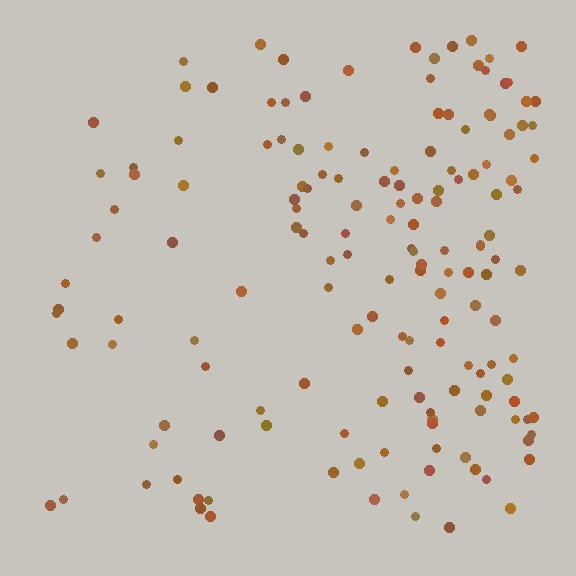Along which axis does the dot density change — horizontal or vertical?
Horizontal.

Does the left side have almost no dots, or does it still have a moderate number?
Still a moderate number, just noticeably fewer than the right.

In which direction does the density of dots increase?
From left to right, with the right side densest.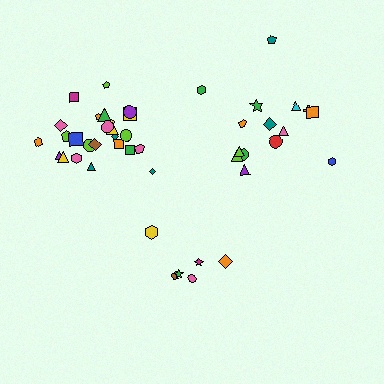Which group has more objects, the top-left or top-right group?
The top-left group.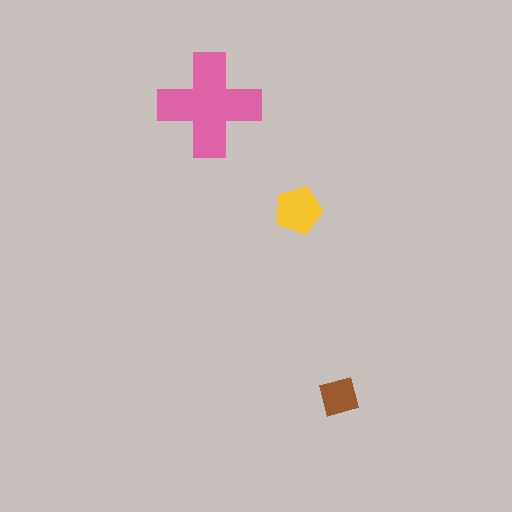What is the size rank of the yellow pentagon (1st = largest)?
2nd.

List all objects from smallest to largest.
The brown diamond, the yellow pentagon, the pink cross.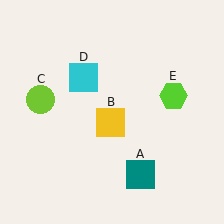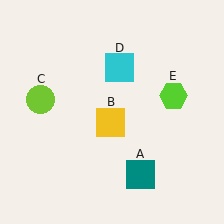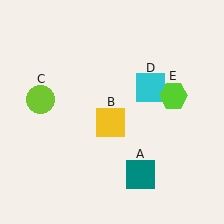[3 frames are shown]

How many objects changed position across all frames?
1 object changed position: cyan square (object D).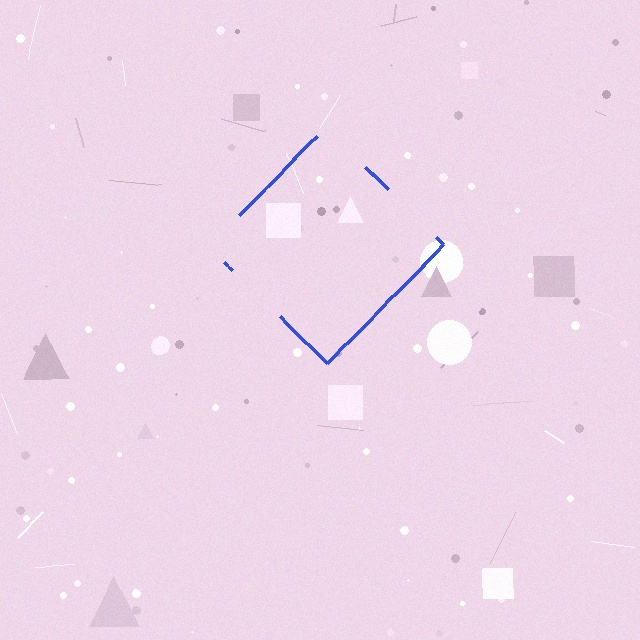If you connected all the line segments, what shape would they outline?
They would outline a diamond.